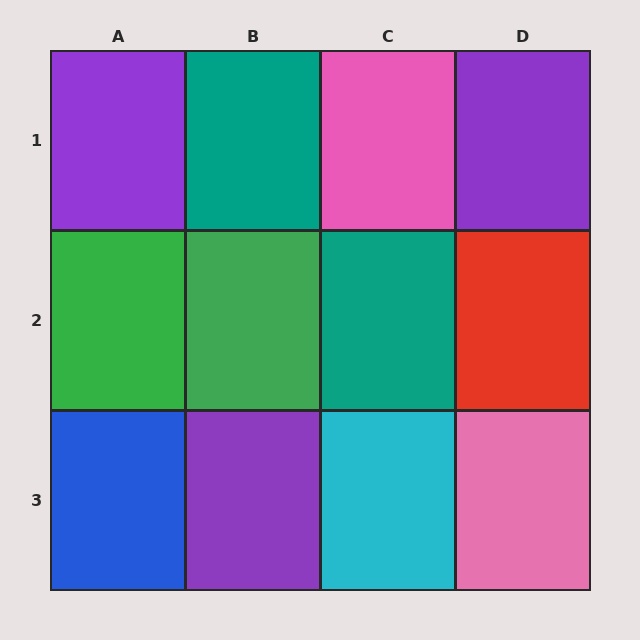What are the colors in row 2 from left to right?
Green, green, teal, red.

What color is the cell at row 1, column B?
Teal.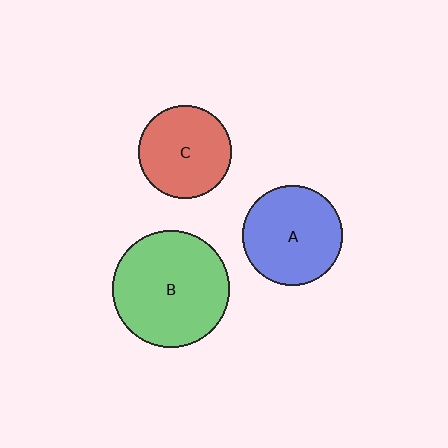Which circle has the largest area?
Circle B (green).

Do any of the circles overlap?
No, none of the circles overlap.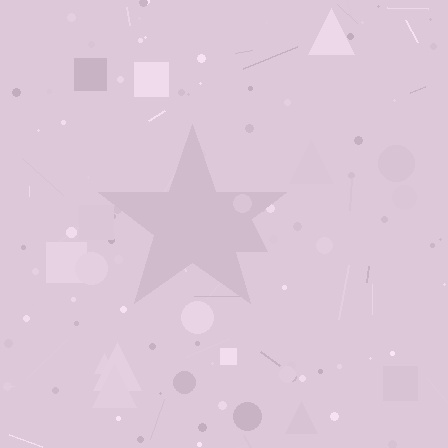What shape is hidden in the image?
A star is hidden in the image.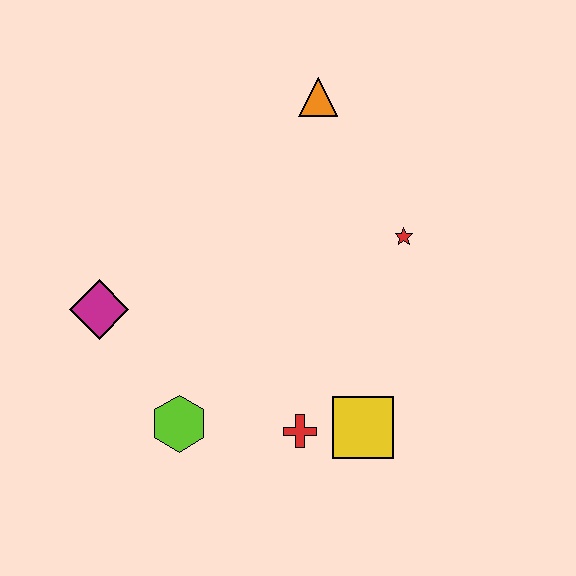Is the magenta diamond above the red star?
No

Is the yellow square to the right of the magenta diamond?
Yes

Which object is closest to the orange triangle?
The red star is closest to the orange triangle.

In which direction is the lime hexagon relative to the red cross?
The lime hexagon is to the left of the red cross.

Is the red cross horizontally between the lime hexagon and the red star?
Yes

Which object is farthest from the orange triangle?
The lime hexagon is farthest from the orange triangle.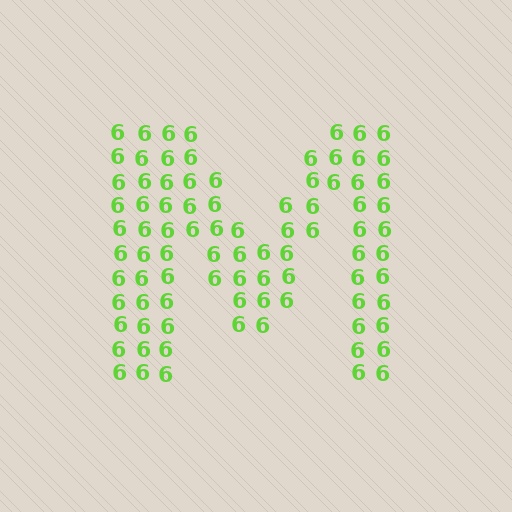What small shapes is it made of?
It is made of small digit 6's.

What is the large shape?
The large shape is the letter M.